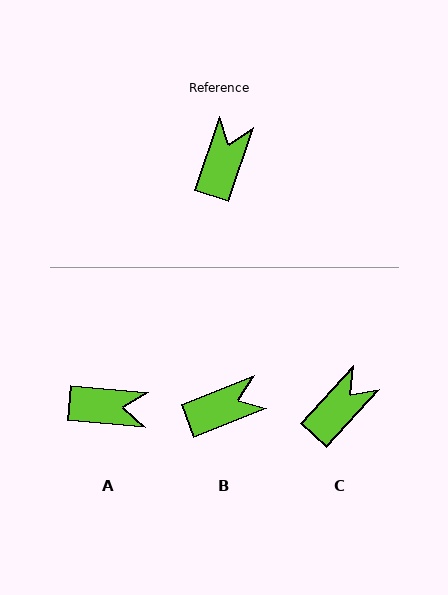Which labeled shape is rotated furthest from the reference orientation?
A, about 77 degrees away.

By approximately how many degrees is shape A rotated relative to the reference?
Approximately 77 degrees clockwise.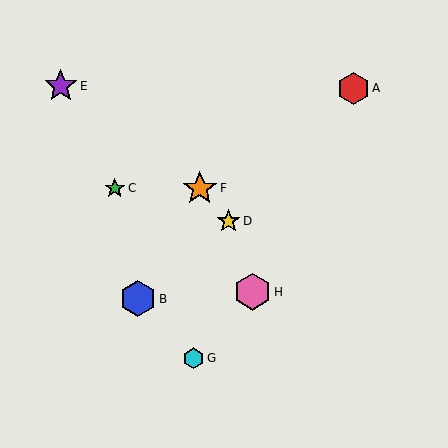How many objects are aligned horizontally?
2 objects (C, F) are aligned horizontally.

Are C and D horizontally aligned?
No, C is at y≈188 and D is at y≈221.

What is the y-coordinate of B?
Object B is at y≈299.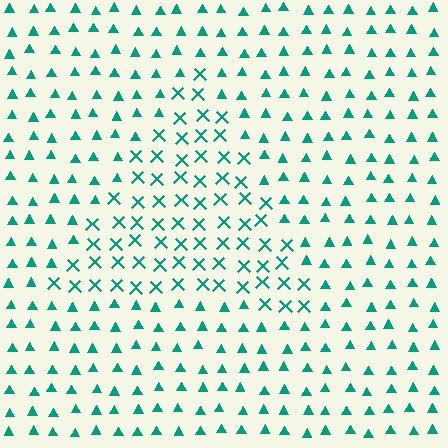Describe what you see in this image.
The image is filled with small teal elements arranged in a uniform grid. A triangle-shaped region contains X marks, while the surrounding area contains triangles. The boundary is defined purely by the change in element shape.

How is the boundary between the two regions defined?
The boundary is defined by a change in element shape: X marks inside vs. triangles outside. All elements share the same color and spacing.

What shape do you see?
I see a triangle.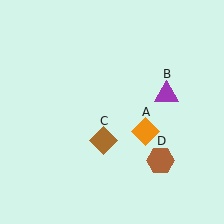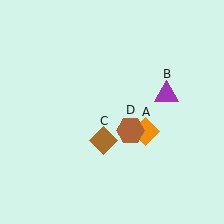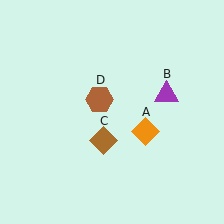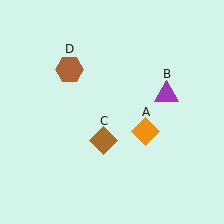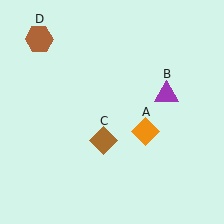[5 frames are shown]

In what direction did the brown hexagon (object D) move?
The brown hexagon (object D) moved up and to the left.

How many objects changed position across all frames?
1 object changed position: brown hexagon (object D).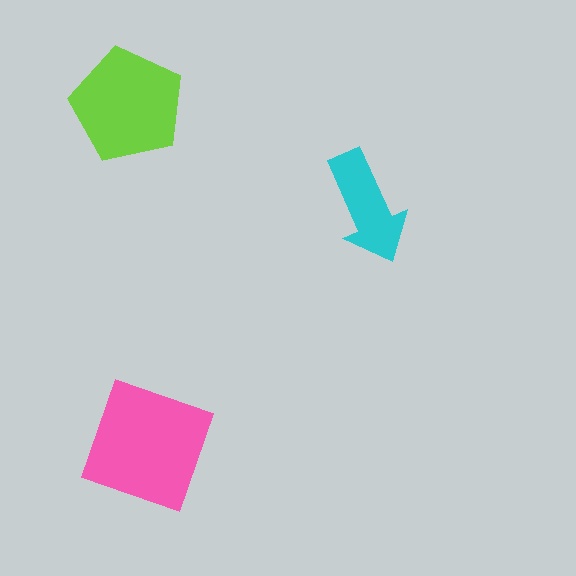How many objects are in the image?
There are 3 objects in the image.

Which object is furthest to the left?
The lime pentagon is leftmost.